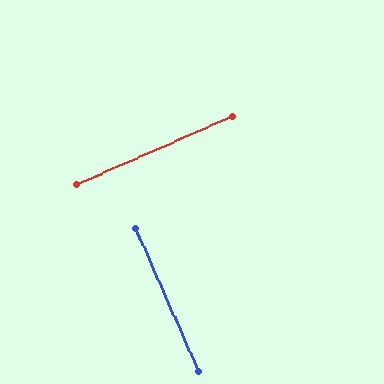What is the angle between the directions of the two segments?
Approximately 90 degrees.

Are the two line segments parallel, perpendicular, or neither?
Perpendicular — they meet at approximately 90°.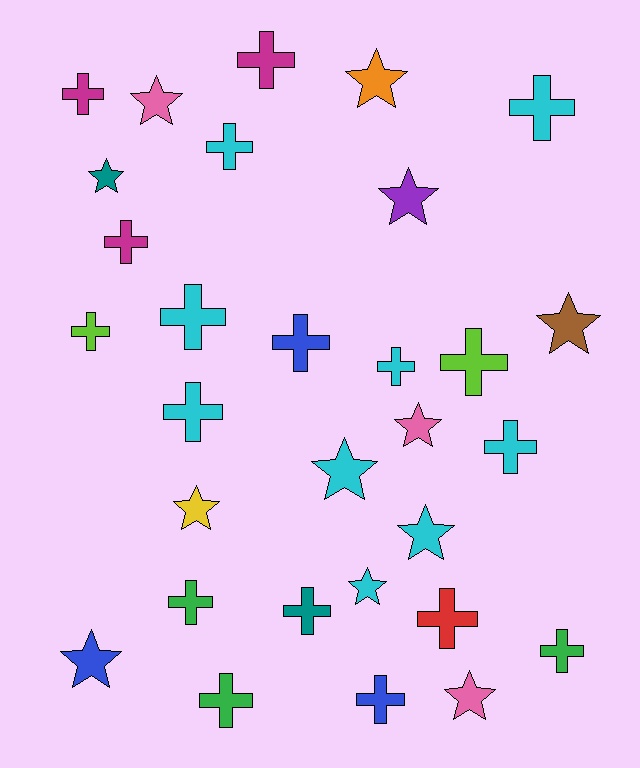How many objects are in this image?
There are 30 objects.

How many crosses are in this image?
There are 18 crosses.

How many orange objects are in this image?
There is 1 orange object.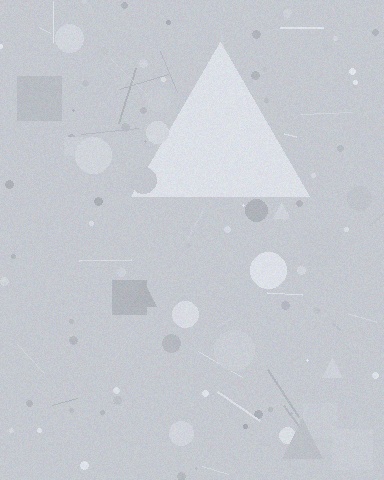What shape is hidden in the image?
A triangle is hidden in the image.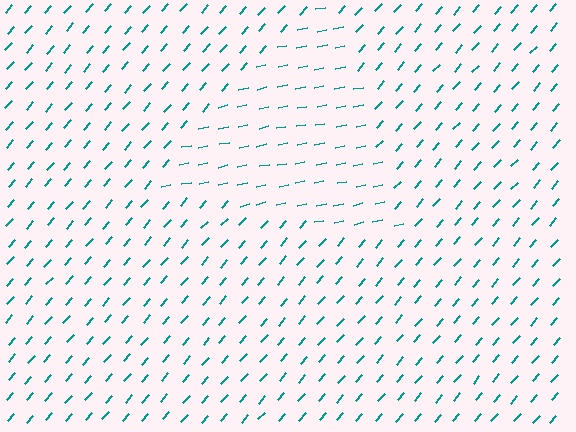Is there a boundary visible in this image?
Yes, there is a texture boundary formed by a change in line orientation.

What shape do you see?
I see a triangle.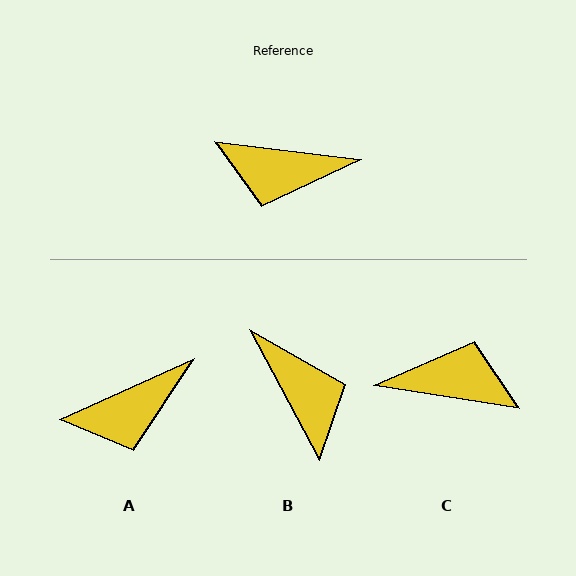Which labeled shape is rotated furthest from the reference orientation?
C, about 178 degrees away.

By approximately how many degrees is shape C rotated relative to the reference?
Approximately 178 degrees counter-clockwise.